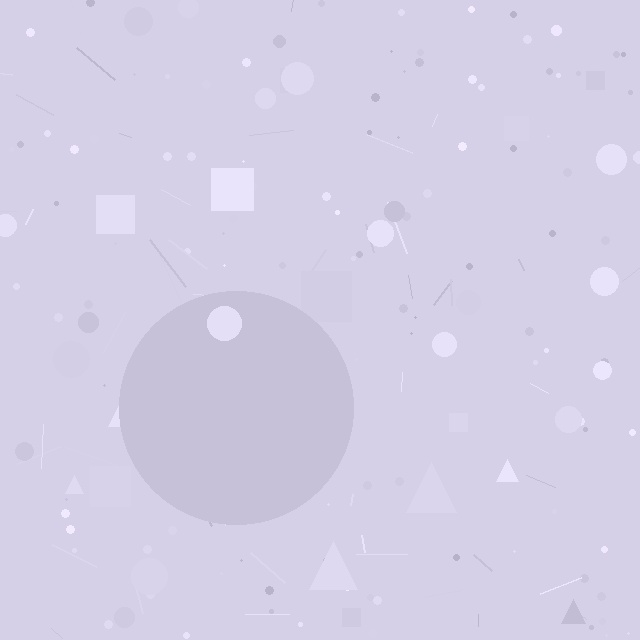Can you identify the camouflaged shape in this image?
The camouflaged shape is a circle.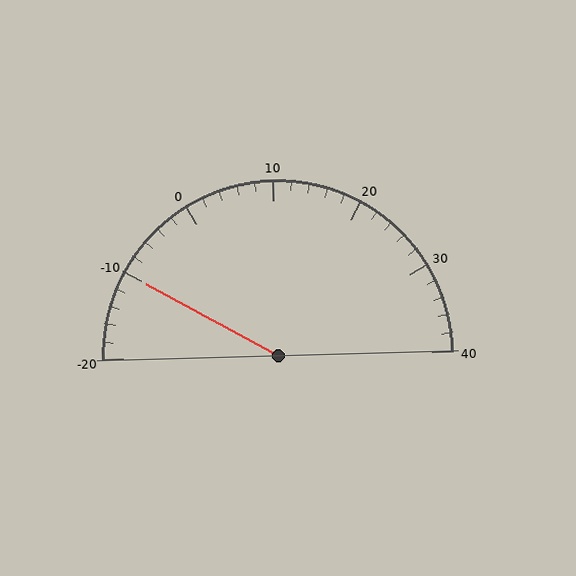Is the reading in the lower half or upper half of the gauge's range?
The reading is in the lower half of the range (-20 to 40).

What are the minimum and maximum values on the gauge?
The gauge ranges from -20 to 40.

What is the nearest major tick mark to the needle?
The nearest major tick mark is -10.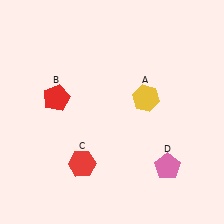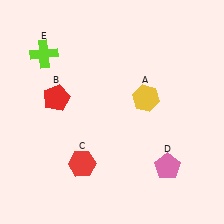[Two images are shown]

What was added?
A lime cross (E) was added in Image 2.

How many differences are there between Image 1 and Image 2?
There is 1 difference between the two images.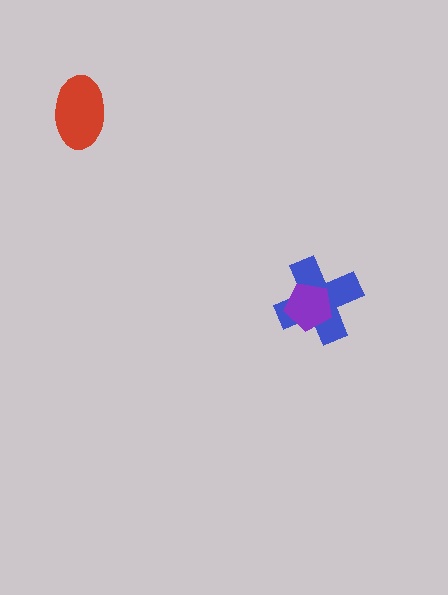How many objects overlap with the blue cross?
1 object overlaps with the blue cross.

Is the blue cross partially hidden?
Yes, it is partially covered by another shape.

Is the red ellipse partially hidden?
No, no other shape covers it.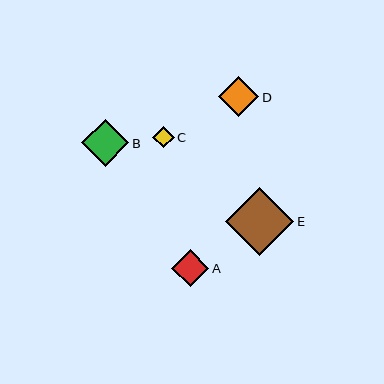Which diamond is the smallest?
Diamond C is the smallest with a size of approximately 21 pixels.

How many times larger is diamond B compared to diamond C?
Diamond B is approximately 2.2 times the size of diamond C.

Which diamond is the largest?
Diamond E is the largest with a size of approximately 68 pixels.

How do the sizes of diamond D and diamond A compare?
Diamond D and diamond A are approximately the same size.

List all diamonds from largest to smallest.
From largest to smallest: E, B, D, A, C.